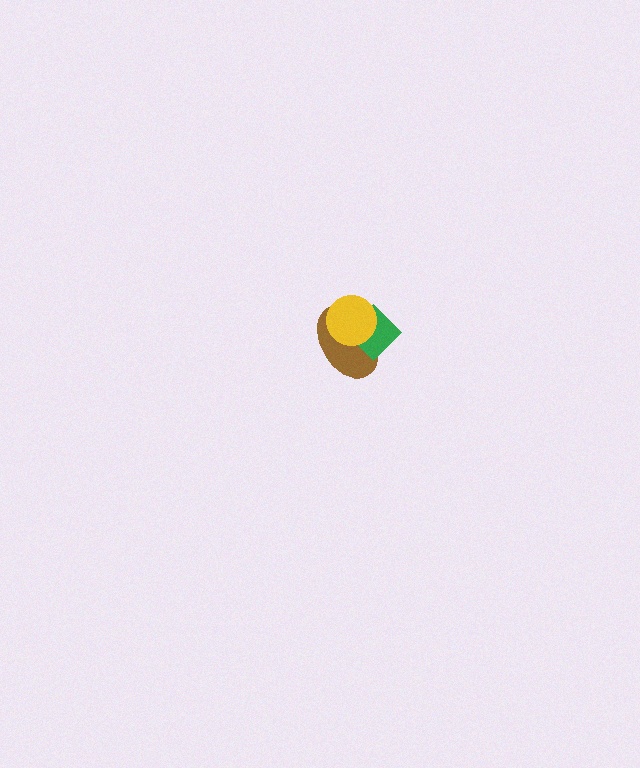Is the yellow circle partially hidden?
No, no other shape covers it.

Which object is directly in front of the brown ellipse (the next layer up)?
The green diamond is directly in front of the brown ellipse.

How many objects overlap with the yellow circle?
2 objects overlap with the yellow circle.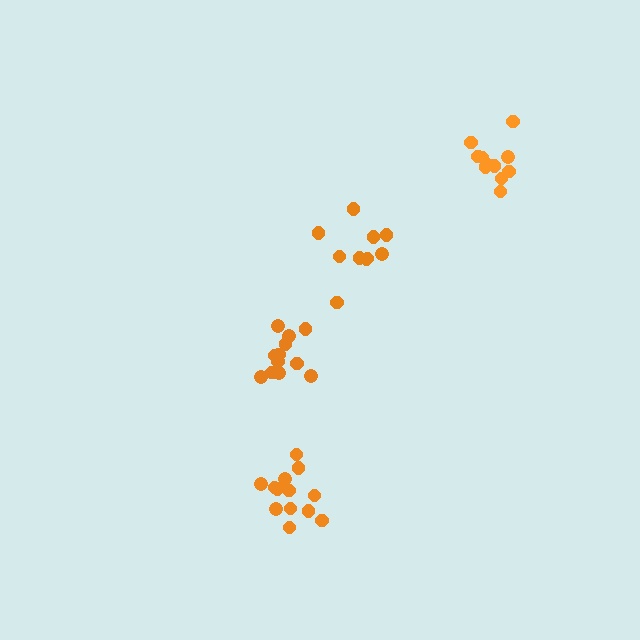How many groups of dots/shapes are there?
There are 4 groups.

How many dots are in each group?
Group 1: 10 dots, Group 2: 11 dots, Group 3: 13 dots, Group 4: 12 dots (46 total).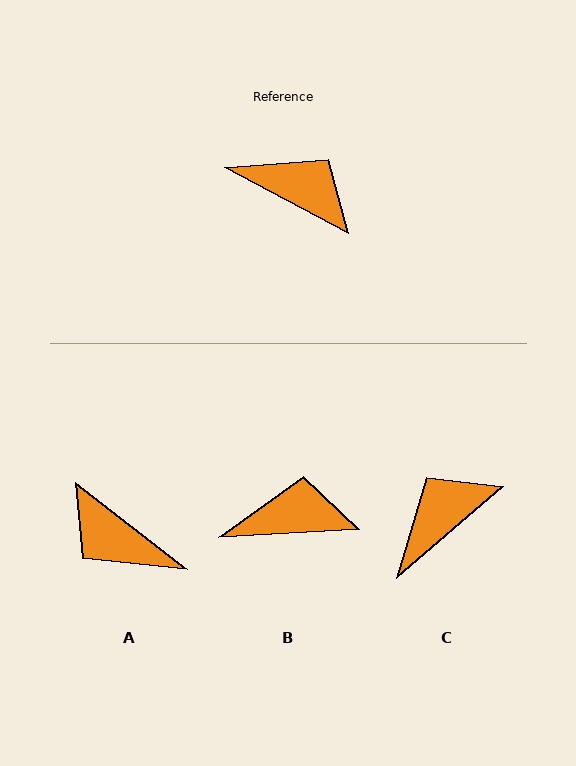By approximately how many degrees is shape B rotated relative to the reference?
Approximately 31 degrees counter-clockwise.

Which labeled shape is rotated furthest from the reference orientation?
A, about 170 degrees away.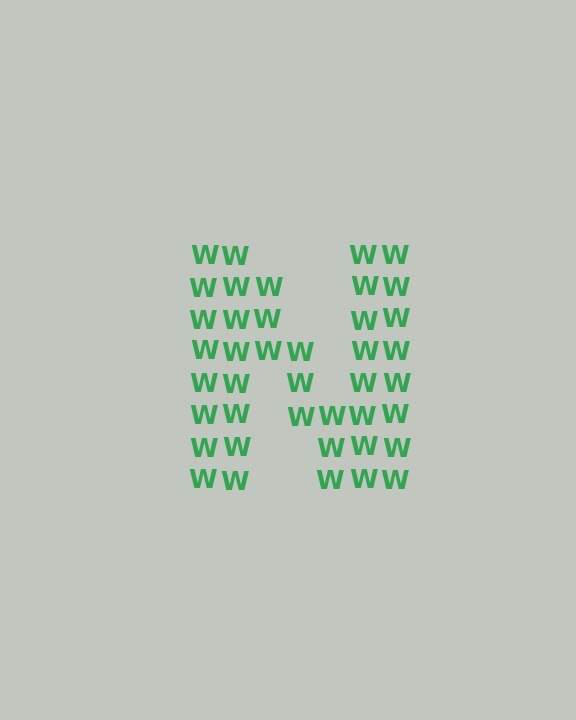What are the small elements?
The small elements are letter W's.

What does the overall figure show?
The overall figure shows the letter N.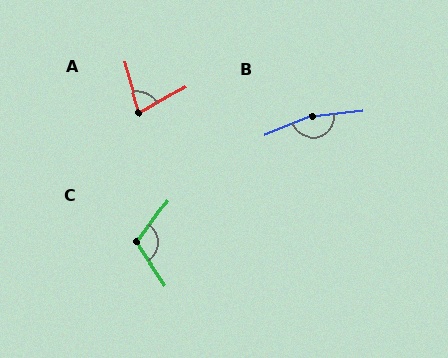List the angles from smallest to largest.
A (76°), C (110°), B (165°).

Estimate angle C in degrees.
Approximately 110 degrees.